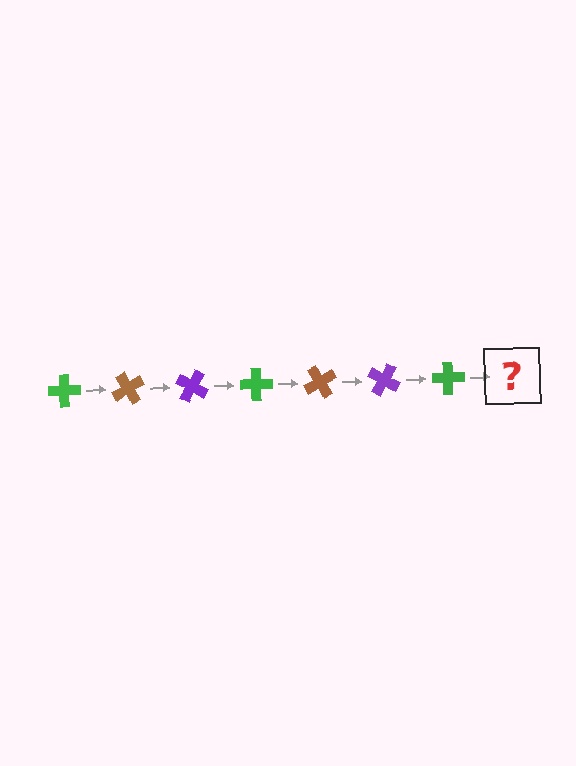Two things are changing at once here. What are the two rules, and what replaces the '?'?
The two rules are that it rotates 60 degrees each step and the color cycles through green, brown, and purple. The '?' should be a brown cross, rotated 420 degrees from the start.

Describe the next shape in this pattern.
It should be a brown cross, rotated 420 degrees from the start.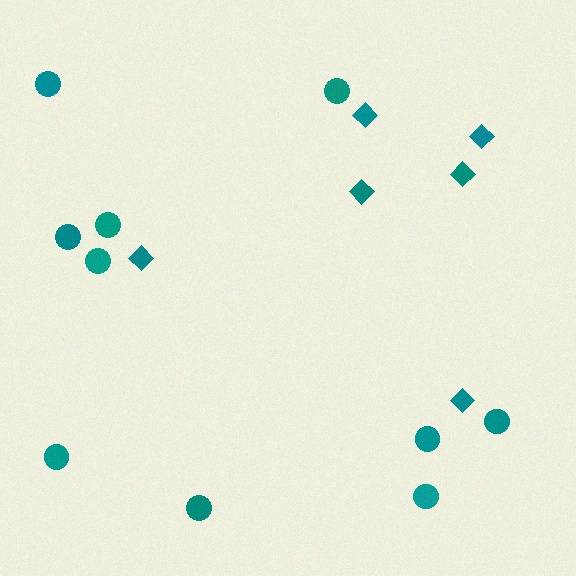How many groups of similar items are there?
There are 2 groups: one group of circles (10) and one group of diamonds (6).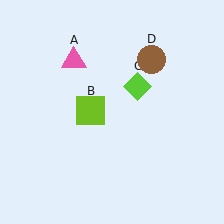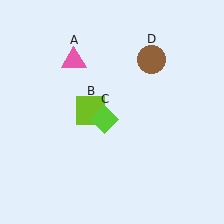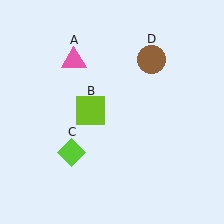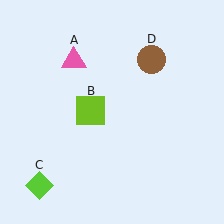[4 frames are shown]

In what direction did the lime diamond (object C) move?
The lime diamond (object C) moved down and to the left.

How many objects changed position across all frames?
1 object changed position: lime diamond (object C).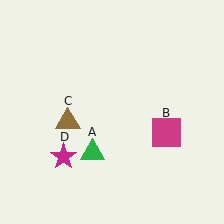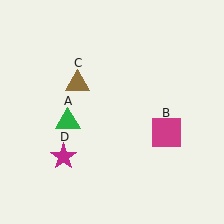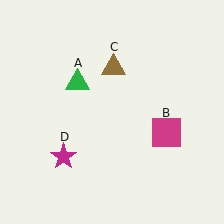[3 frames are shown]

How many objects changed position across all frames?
2 objects changed position: green triangle (object A), brown triangle (object C).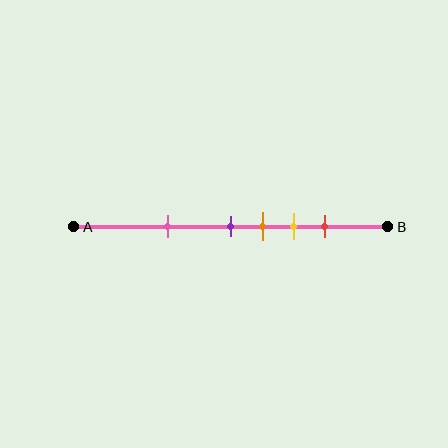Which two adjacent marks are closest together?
The purple and orange marks are the closest adjacent pair.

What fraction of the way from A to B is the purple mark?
The purple mark is approximately 50% (0.5) of the way from A to B.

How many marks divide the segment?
There are 5 marks dividing the segment.